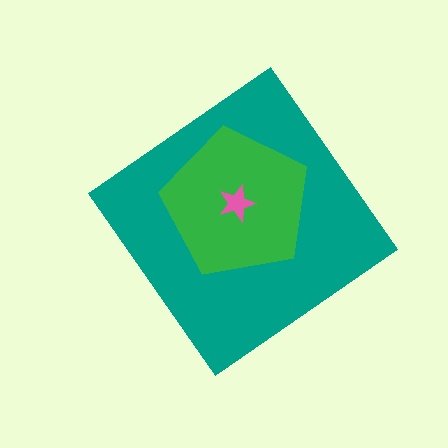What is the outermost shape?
The teal diamond.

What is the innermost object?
The pink star.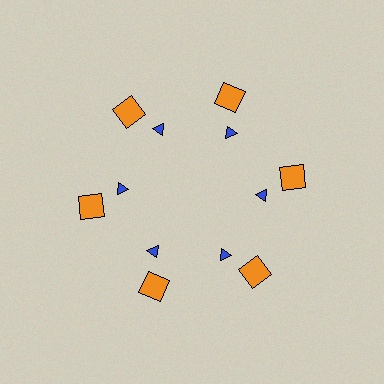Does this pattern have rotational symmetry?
Yes, this pattern has 6-fold rotational symmetry. It looks the same after rotating 60 degrees around the center.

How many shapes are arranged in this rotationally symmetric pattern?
There are 12 shapes, arranged in 6 groups of 2.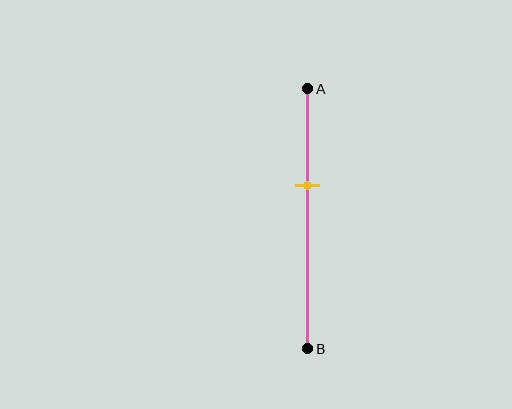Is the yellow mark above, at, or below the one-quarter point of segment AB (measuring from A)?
The yellow mark is below the one-quarter point of segment AB.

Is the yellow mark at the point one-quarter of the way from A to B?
No, the mark is at about 35% from A, not at the 25% one-quarter point.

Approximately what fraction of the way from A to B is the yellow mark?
The yellow mark is approximately 35% of the way from A to B.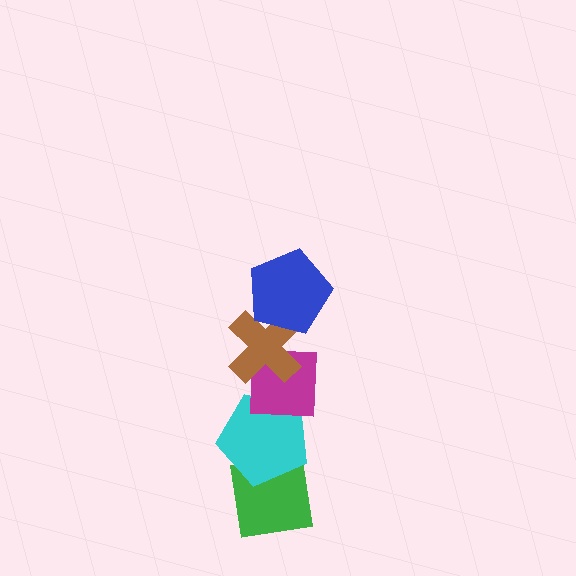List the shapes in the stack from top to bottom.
From top to bottom: the blue pentagon, the brown cross, the magenta square, the cyan pentagon, the green square.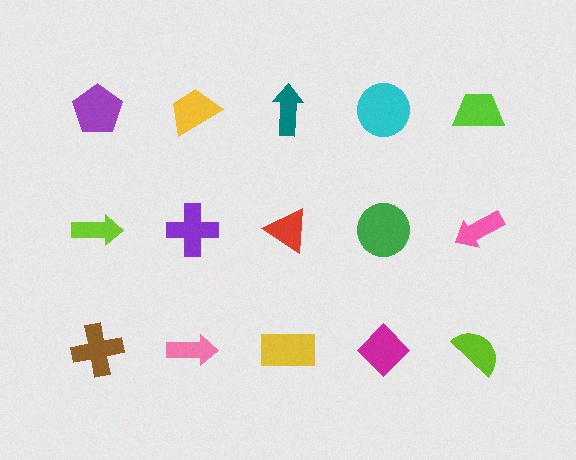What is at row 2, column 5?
A pink arrow.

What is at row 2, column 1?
A lime arrow.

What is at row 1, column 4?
A cyan circle.